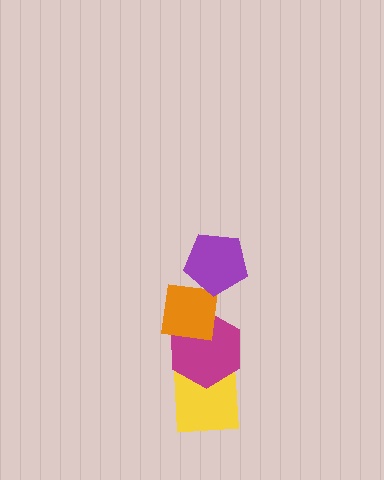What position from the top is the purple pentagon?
The purple pentagon is 1st from the top.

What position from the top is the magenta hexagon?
The magenta hexagon is 3rd from the top.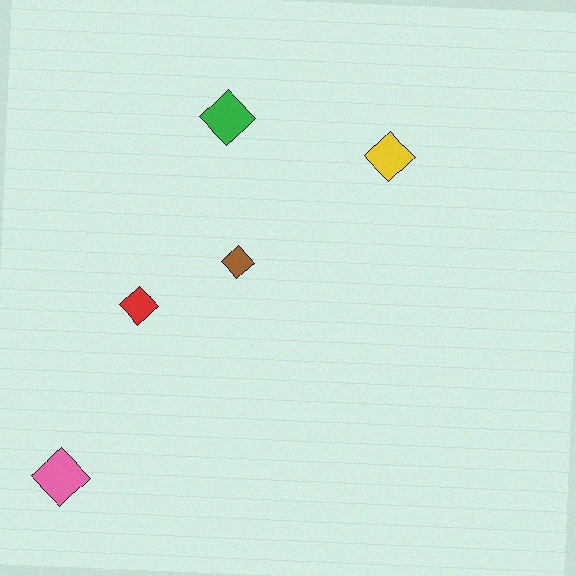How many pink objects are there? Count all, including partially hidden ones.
There is 1 pink object.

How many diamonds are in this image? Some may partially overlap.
There are 5 diamonds.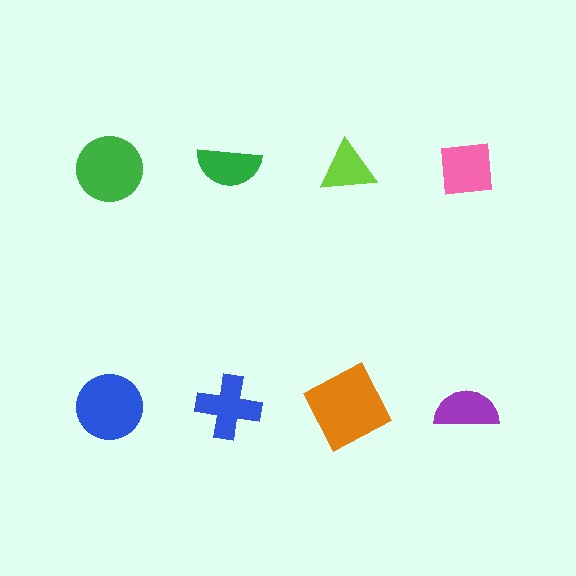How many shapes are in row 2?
4 shapes.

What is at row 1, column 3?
A lime triangle.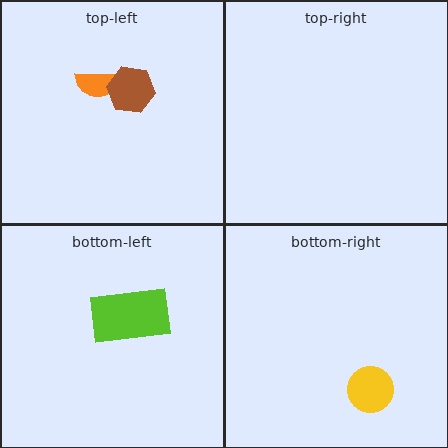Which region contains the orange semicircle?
The top-left region.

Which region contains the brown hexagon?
The top-left region.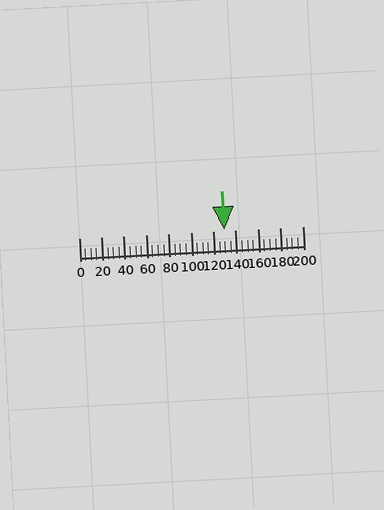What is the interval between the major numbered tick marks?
The major tick marks are spaced 20 units apart.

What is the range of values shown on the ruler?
The ruler shows values from 0 to 200.